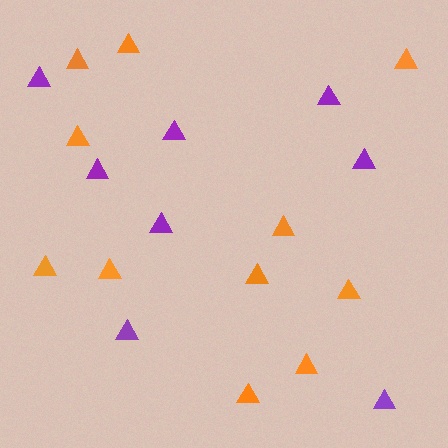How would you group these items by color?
There are 2 groups: one group of purple triangles (8) and one group of orange triangles (11).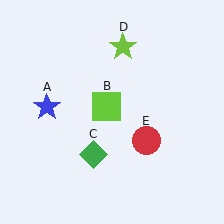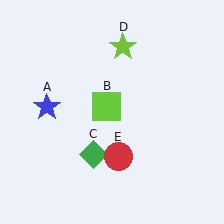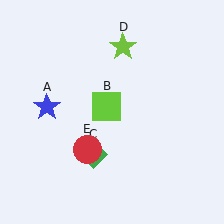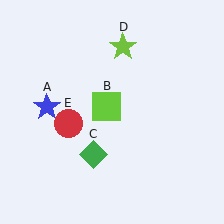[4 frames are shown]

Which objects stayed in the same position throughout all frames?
Blue star (object A) and lime square (object B) and green diamond (object C) and lime star (object D) remained stationary.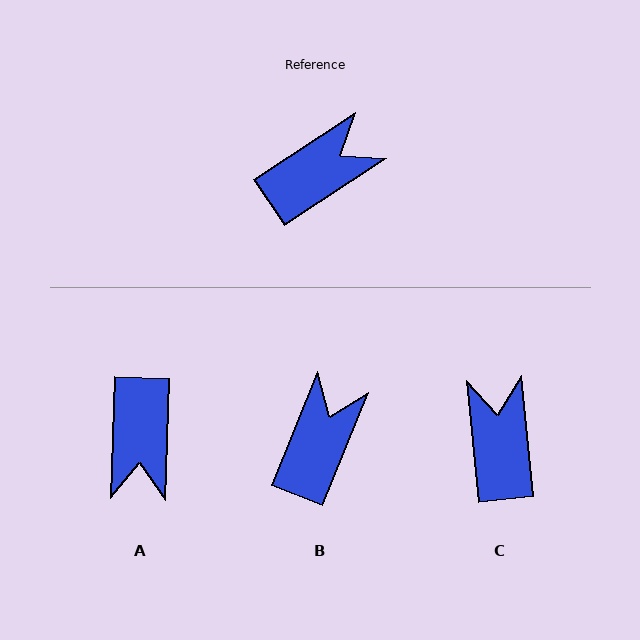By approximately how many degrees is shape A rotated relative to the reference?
Approximately 126 degrees clockwise.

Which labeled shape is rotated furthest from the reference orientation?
A, about 126 degrees away.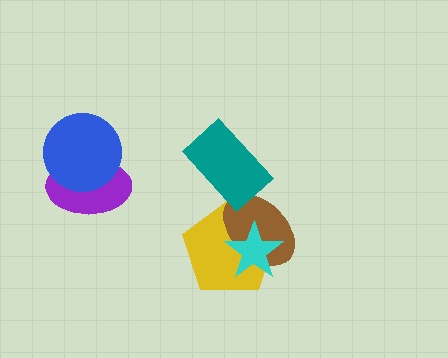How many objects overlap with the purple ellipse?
1 object overlaps with the purple ellipse.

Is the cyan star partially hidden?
No, no other shape covers it.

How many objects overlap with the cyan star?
2 objects overlap with the cyan star.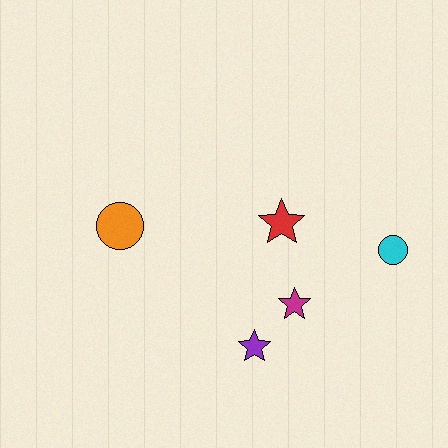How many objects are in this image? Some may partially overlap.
There are 5 objects.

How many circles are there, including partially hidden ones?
There are 2 circles.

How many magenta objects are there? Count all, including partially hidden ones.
There is 1 magenta object.